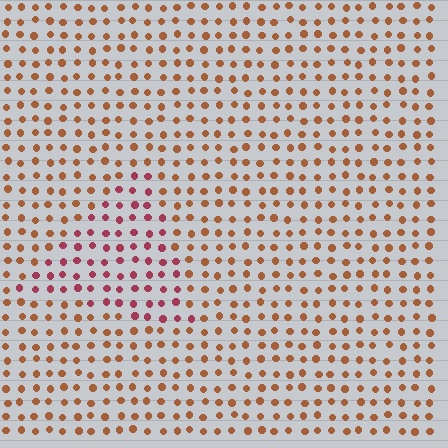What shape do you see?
I see a triangle.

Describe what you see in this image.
The image is filled with small brown elements in a uniform arrangement. A triangle-shaped region is visible where the elements are tinted to a slightly different hue, forming a subtle color boundary.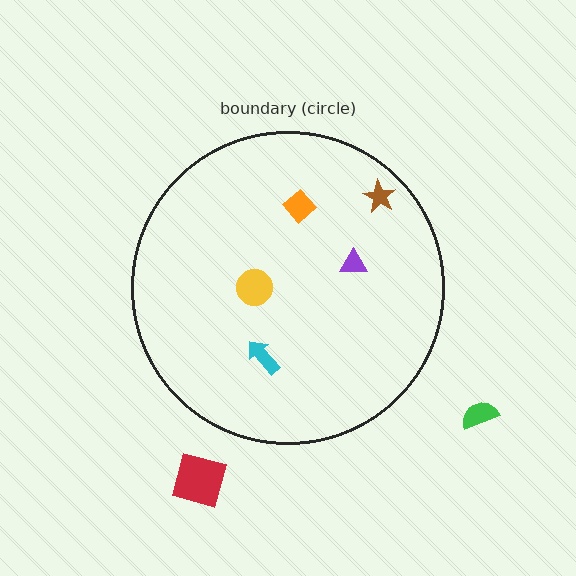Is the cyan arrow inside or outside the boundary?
Inside.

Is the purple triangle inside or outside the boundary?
Inside.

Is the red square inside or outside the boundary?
Outside.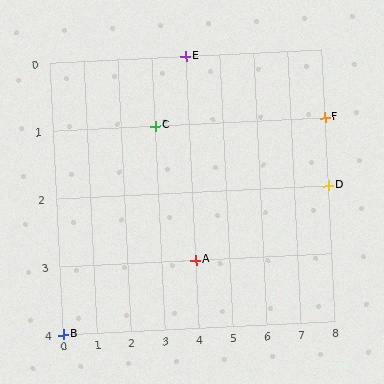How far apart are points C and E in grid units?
Points C and E are 1 column and 1 row apart (about 1.4 grid units diagonally).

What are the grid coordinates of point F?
Point F is at grid coordinates (8, 1).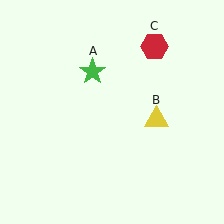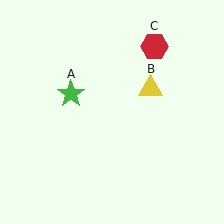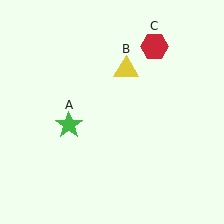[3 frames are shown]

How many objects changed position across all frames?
2 objects changed position: green star (object A), yellow triangle (object B).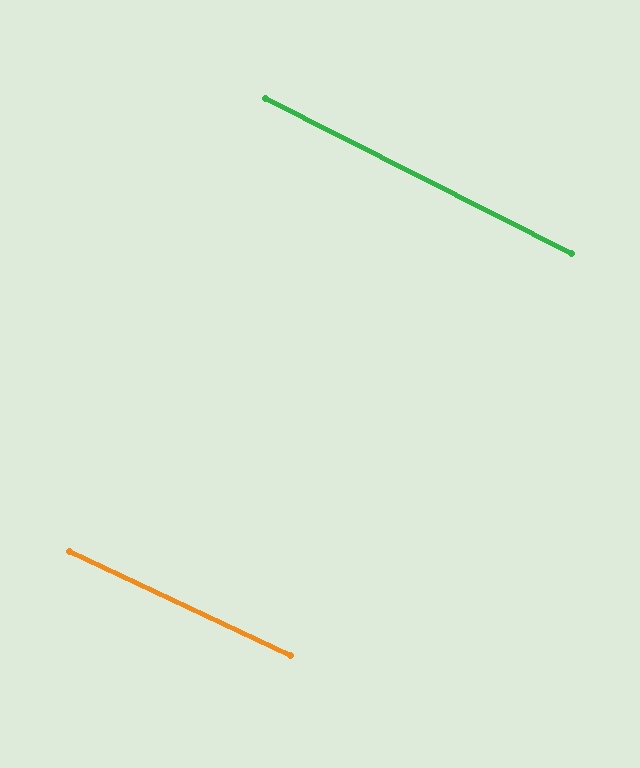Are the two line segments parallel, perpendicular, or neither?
Parallel — their directions differ by only 1.8°.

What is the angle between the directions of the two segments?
Approximately 2 degrees.